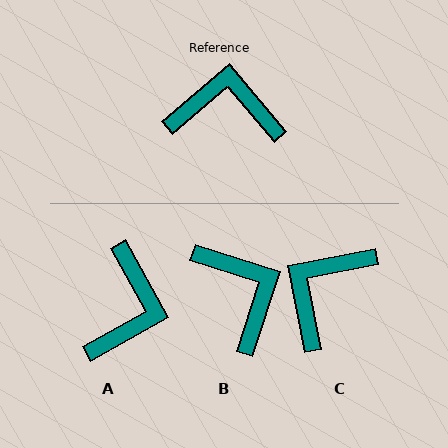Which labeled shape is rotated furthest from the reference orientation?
A, about 101 degrees away.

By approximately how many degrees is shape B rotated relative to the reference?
Approximately 58 degrees clockwise.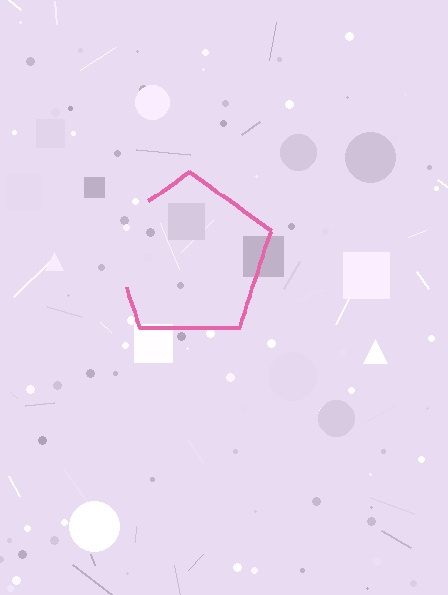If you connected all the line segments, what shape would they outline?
They would outline a pentagon.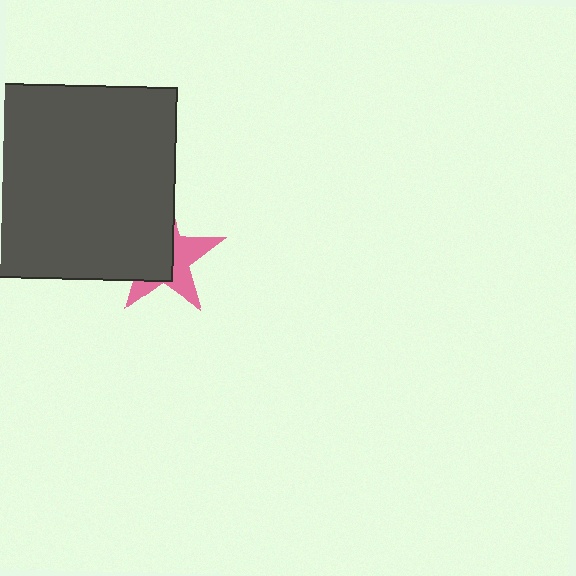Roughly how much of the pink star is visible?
A small part of it is visible (roughly 43%).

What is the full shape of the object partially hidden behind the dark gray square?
The partially hidden object is a pink star.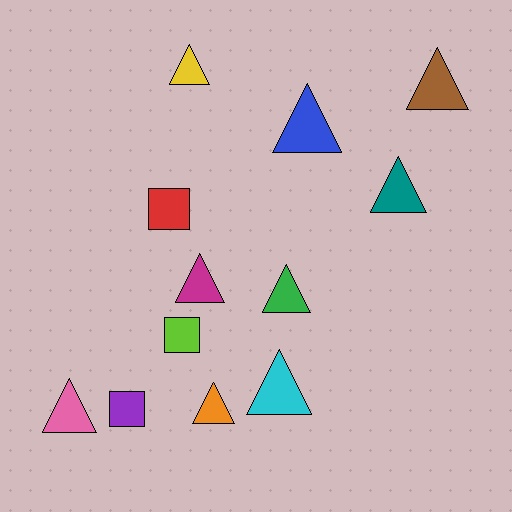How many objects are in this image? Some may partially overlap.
There are 12 objects.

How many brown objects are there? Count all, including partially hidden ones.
There is 1 brown object.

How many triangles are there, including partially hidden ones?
There are 9 triangles.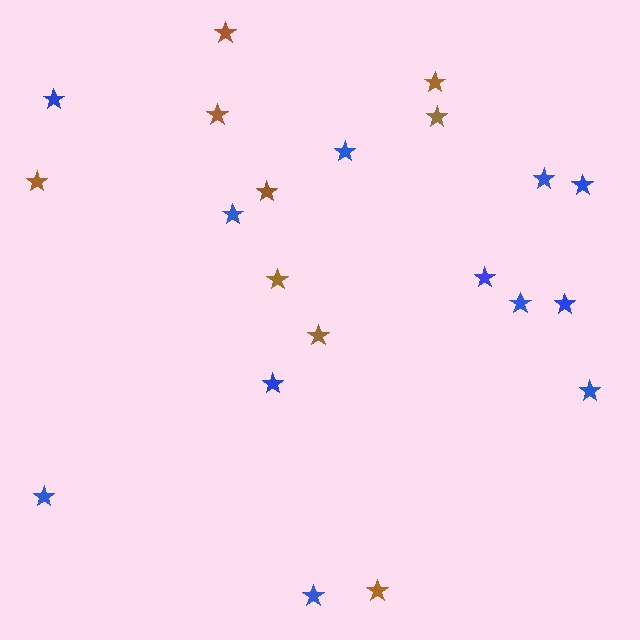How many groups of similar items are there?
There are 2 groups: one group of brown stars (9) and one group of blue stars (12).